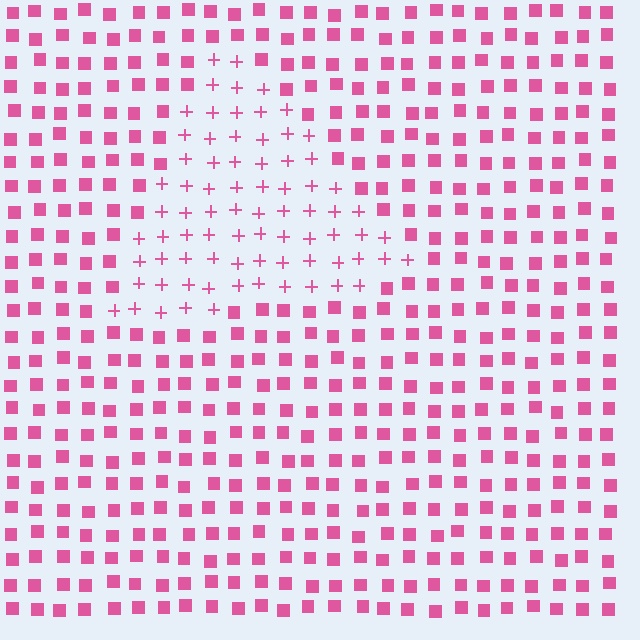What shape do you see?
I see a triangle.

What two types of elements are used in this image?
The image uses plus signs inside the triangle region and squares outside it.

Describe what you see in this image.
The image is filled with small pink elements arranged in a uniform grid. A triangle-shaped region contains plus signs, while the surrounding area contains squares. The boundary is defined purely by the change in element shape.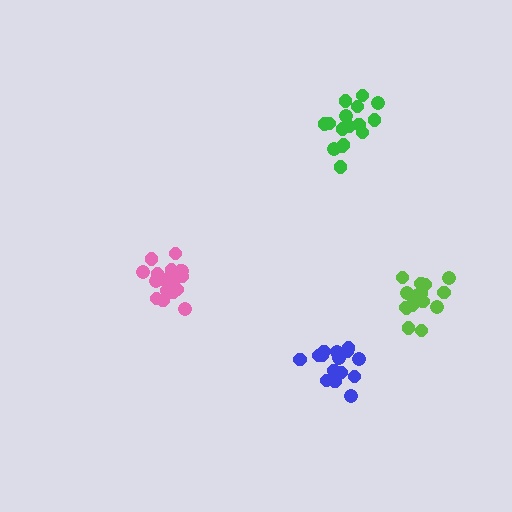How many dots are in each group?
Group 1: 20 dots, Group 2: 16 dots, Group 3: 18 dots, Group 4: 16 dots (70 total).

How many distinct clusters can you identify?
There are 4 distinct clusters.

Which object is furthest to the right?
The lime cluster is rightmost.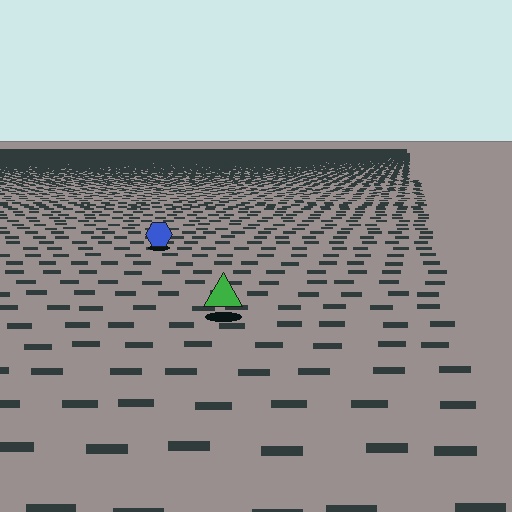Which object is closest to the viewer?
The green triangle is closest. The texture marks near it are larger and more spread out.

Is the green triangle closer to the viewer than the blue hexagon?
Yes. The green triangle is closer — you can tell from the texture gradient: the ground texture is coarser near it.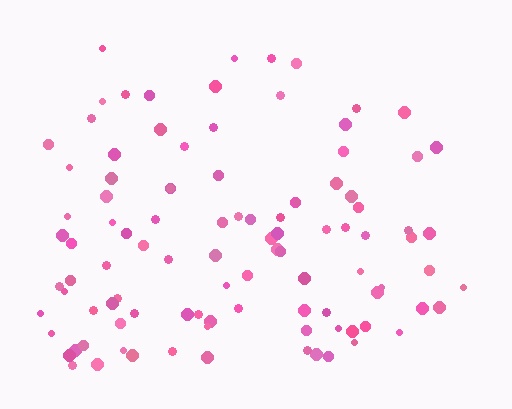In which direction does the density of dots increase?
From top to bottom, with the bottom side densest.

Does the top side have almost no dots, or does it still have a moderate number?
Still a moderate number, just noticeably fewer than the bottom.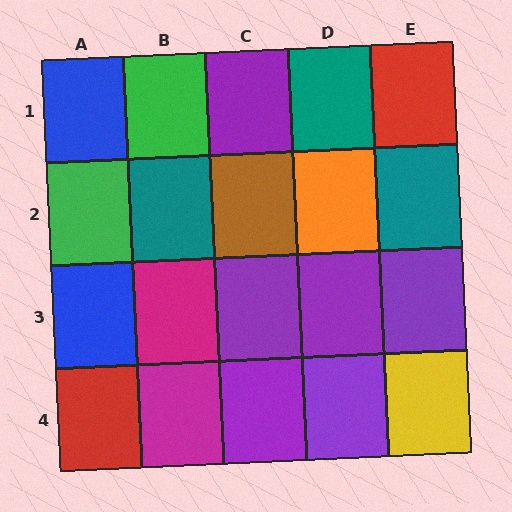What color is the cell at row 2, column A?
Green.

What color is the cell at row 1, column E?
Red.